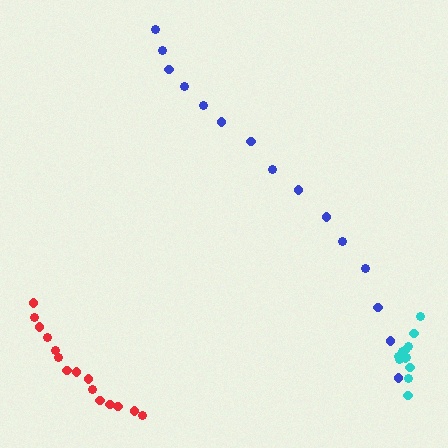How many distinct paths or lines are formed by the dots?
There are 3 distinct paths.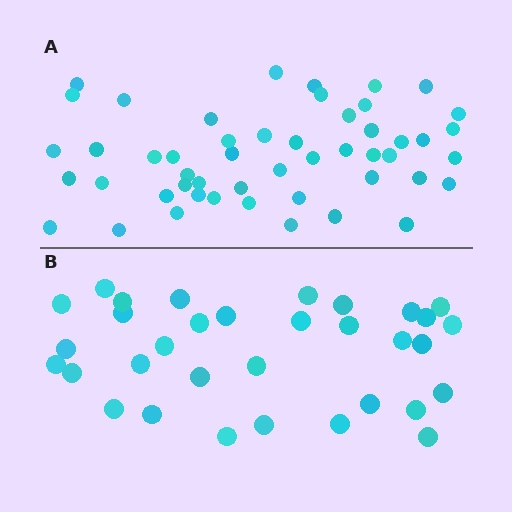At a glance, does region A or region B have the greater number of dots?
Region A (the top region) has more dots.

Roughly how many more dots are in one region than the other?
Region A has approximately 15 more dots than region B.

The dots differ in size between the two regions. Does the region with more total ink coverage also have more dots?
No. Region B has more total ink coverage because its dots are larger, but region A actually contains more individual dots. Total area can be misleading — the number of items is what matters here.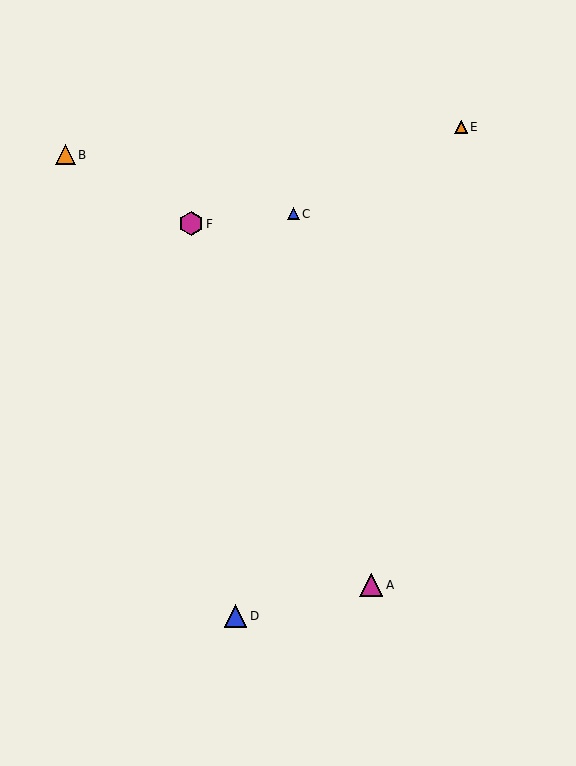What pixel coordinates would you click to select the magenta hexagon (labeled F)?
Click at (191, 224) to select the magenta hexagon F.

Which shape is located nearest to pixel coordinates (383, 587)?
The magenta triangle (labeled A) at (371, 585) is nearest to that location.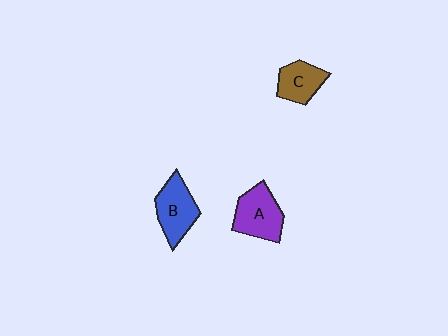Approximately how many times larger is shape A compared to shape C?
Approximately 1.4 times.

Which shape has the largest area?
Shape A (purple).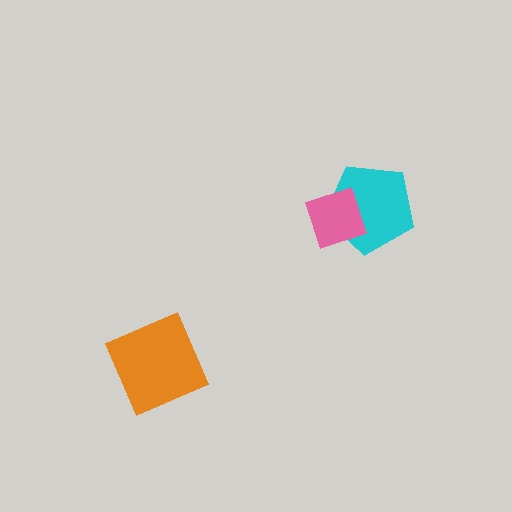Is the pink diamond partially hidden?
No, no other shape covers it.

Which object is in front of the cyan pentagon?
The pink diamond is in front of the cyan pentagon.